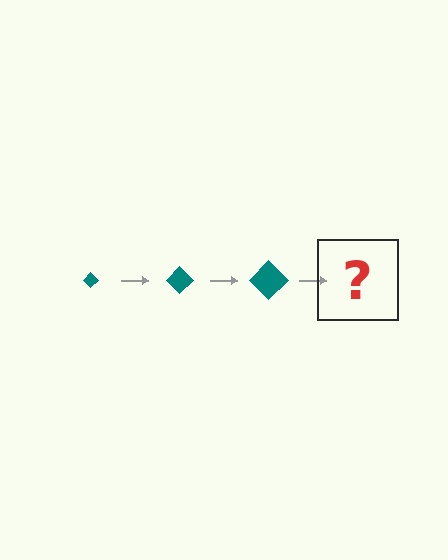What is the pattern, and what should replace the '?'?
The pattern is that the diamond gets progressively larger each step. The '?' should be a teal diamond, larger than the previous one.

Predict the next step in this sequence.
The next step is a teal diamond, larger than the previous one.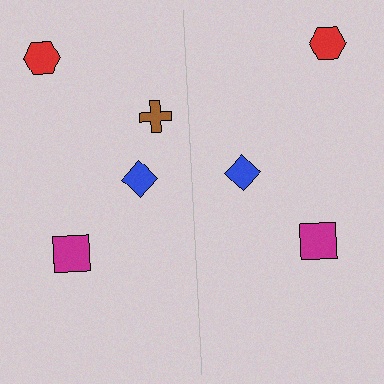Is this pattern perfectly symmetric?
No, the pattern is not perfectly symmetric. A brown cross is missing from the right side.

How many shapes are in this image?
There are 7 shapes in this image.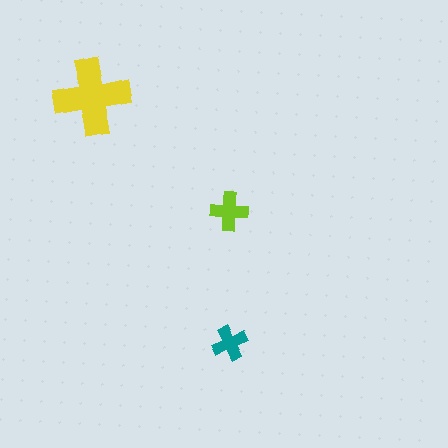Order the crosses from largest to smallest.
the yellow one, the lime one, the teal one.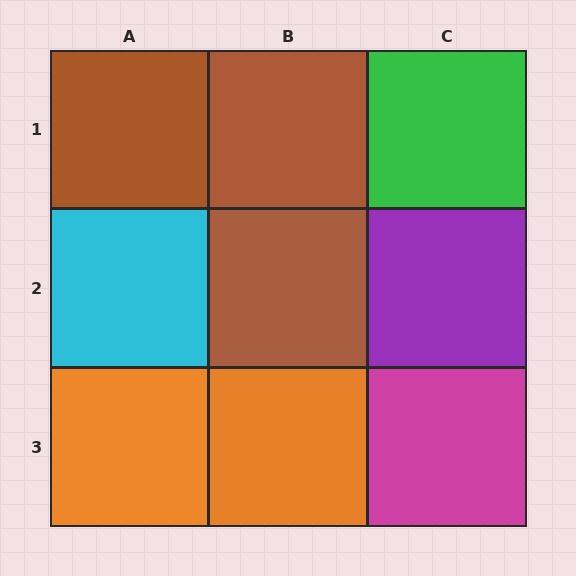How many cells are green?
1 cell is green.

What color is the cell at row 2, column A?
Cyan.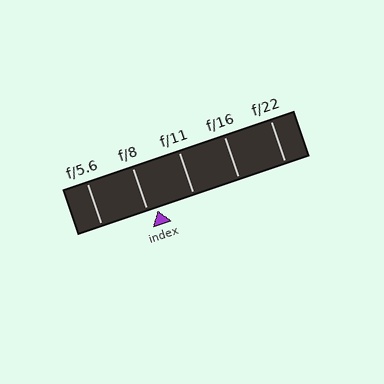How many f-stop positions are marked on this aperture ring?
There are 5 f-stop positions marked.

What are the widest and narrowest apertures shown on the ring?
The widest aperture shown is f/5.6 and the narrowest is f/22.